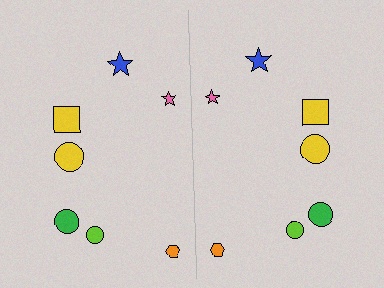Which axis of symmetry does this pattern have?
The pattern has a vertical axis of symmetry running through the center of the image.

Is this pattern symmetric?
Yes, this pattern has bilateral (reflection) symmetry.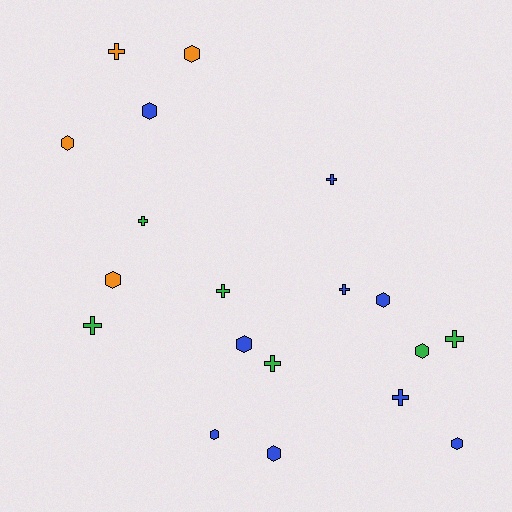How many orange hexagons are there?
There are 3 orange hexagons.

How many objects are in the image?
There are 19 objects.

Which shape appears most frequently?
Hexagon, with 10 objects.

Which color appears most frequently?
Blue, with 9 objects.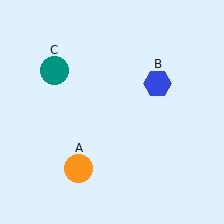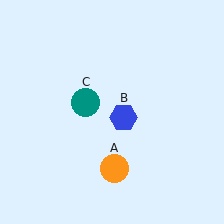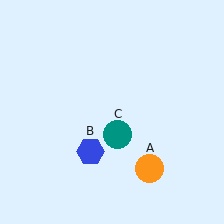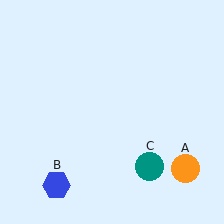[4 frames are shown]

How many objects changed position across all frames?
3 objects changed position: orange circle (object A), blue hexagon (object B), teal circle (object C).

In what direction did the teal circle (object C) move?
The teal circle (object C) moved down and to the right.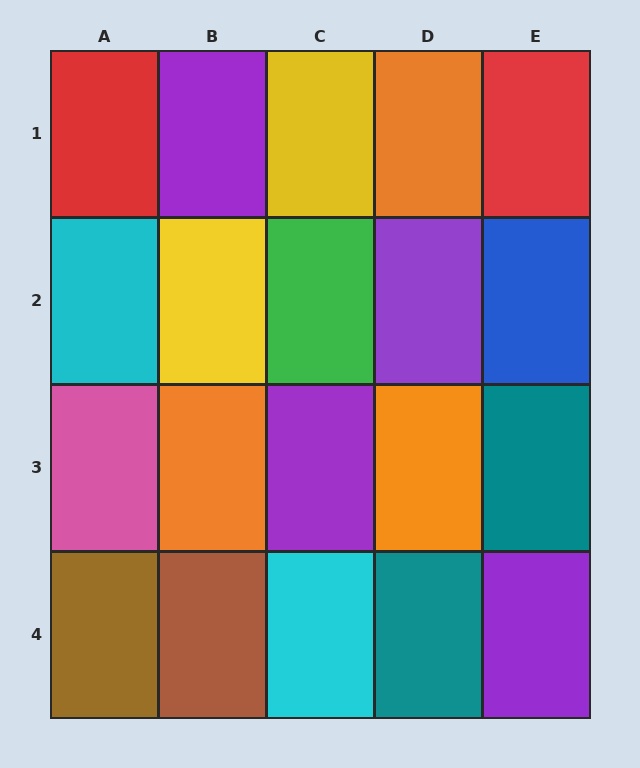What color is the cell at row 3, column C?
Purple.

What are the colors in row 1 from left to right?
Red, purple, yellow, orange, red.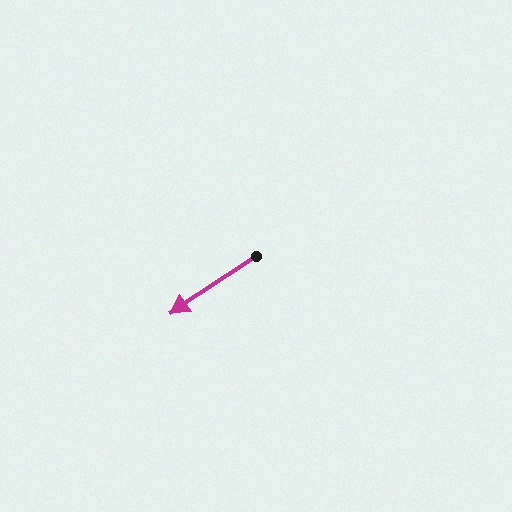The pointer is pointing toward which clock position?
Roughly 8 o'clock.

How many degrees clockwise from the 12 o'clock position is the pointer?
Approximately 236 degrees.